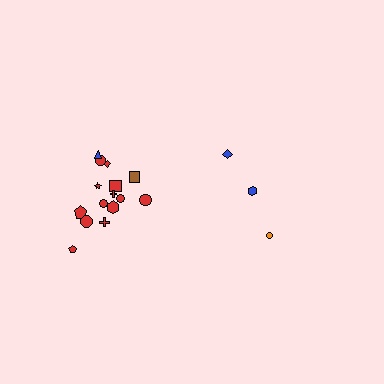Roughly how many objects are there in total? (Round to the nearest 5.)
Roughly 20 objects in total.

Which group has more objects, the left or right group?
The left group.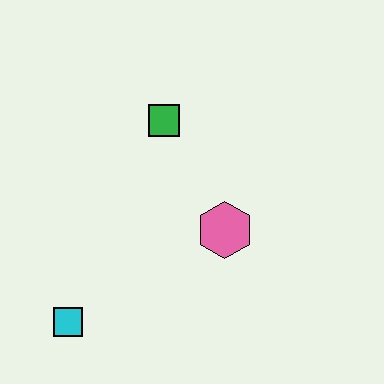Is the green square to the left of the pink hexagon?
Yes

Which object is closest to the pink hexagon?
The green square is closest to the pink hexagon.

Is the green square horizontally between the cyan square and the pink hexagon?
Yes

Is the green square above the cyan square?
Yes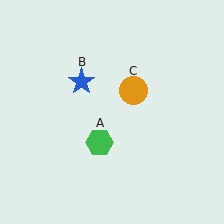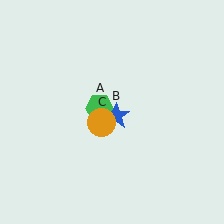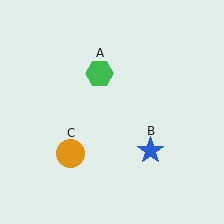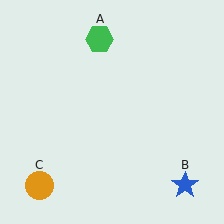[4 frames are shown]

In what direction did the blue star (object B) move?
The blue star (object B) moved down and to the right.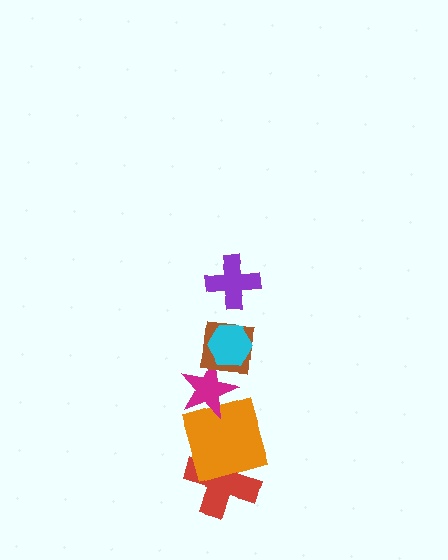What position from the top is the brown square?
The brown square is 3rd from the top.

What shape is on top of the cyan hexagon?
The purple cross is on top of the cyan hexagon.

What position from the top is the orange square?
The orange square is 5th from the top.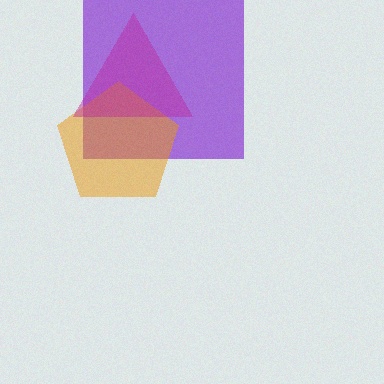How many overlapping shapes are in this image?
There are 3 overlapping shapes in the image.